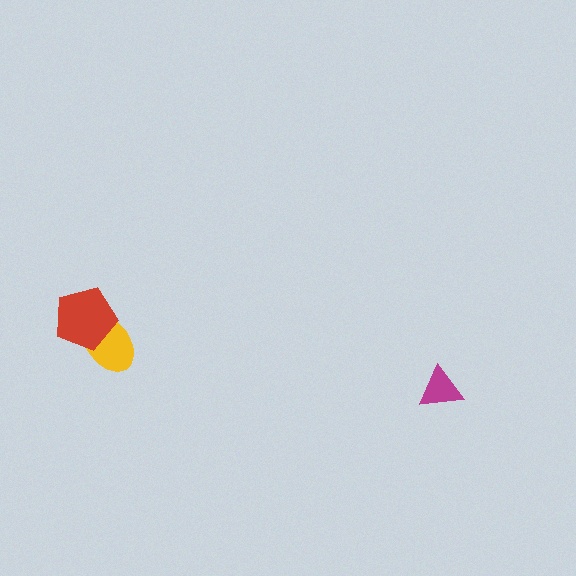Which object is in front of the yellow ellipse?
The red pentagon is in front of the yellow ellipse.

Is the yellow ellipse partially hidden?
Yes, it is partially covered by another shape.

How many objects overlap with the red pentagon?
1 object overlaps with the red pentagon.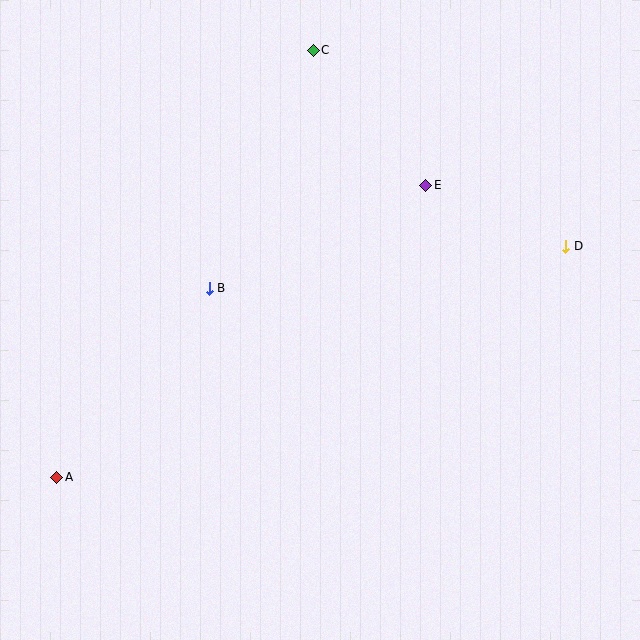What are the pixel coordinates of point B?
Point B is at (209, 288).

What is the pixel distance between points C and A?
The distance between C and A is 498 pixels.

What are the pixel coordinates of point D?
Point D is at (566, 246).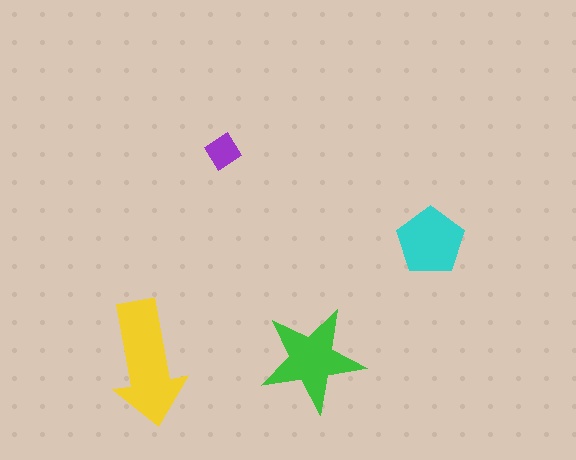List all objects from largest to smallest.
The yellow arrow, the green star, the cyan pentagon, the purple diamond.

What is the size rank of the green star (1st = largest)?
2nd.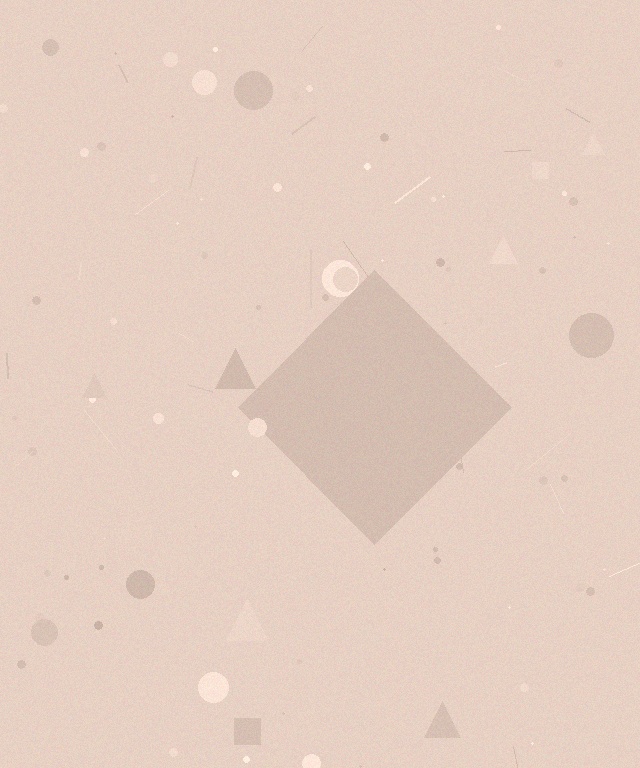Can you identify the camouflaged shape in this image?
The camouflaged shape is a diamond.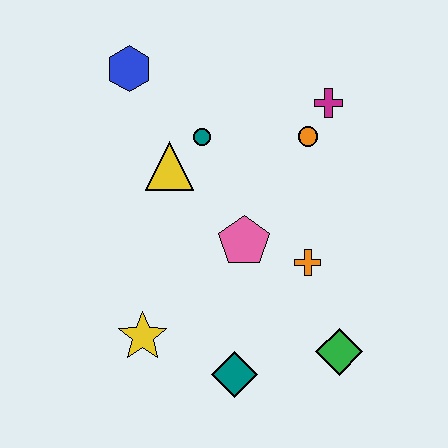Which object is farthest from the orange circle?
The yellow star is farthest from the orange circle.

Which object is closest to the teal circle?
The yellow triangle is closest to the teal circle.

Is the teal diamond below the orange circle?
Yes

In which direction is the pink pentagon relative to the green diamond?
The pink pentagon is above the green diamond.